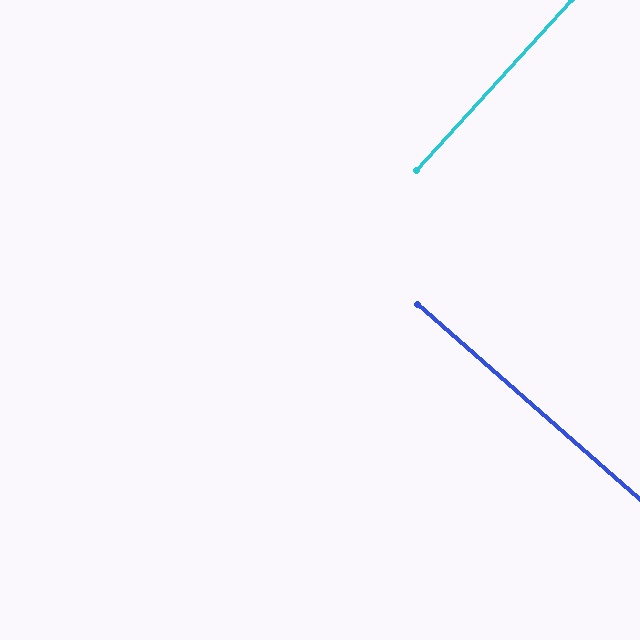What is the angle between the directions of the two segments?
Approximately 89 degrees.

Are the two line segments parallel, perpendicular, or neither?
Perpendicular — they meet at approximately 89°.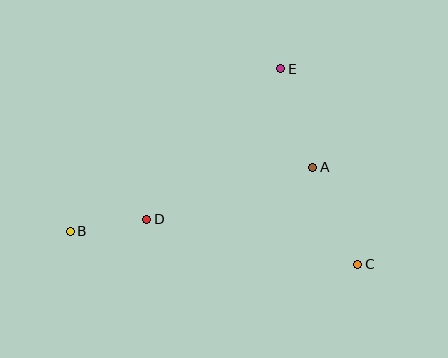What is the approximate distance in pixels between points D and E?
The distance between D and E is approximately 202 pixels.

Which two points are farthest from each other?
Points B and C are farthest from each other.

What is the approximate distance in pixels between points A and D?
The distance between A and D is approximately 174 pixels.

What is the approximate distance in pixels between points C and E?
The distance between C and E is approximately 210 pixels.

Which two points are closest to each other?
Points B and D are closest to each other.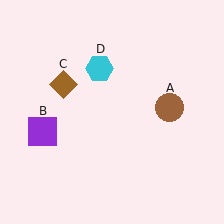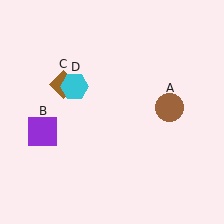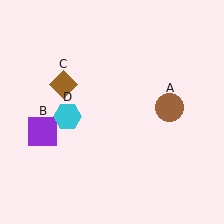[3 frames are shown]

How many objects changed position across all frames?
1 object changed position: cyan hexagon (object D).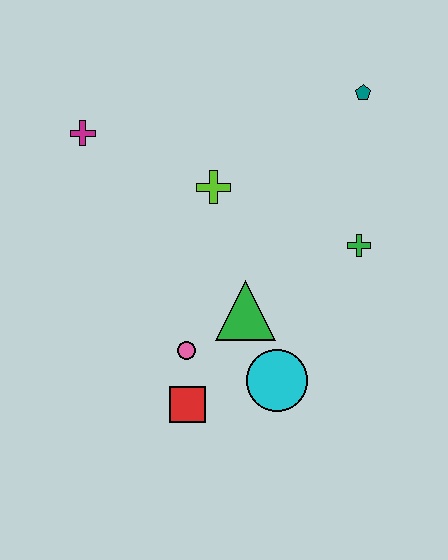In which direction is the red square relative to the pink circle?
The red square is below the pink circle.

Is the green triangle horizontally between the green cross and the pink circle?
Yes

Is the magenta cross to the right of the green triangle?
No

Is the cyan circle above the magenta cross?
No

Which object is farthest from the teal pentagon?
The red square is farthest from the teal pentagon.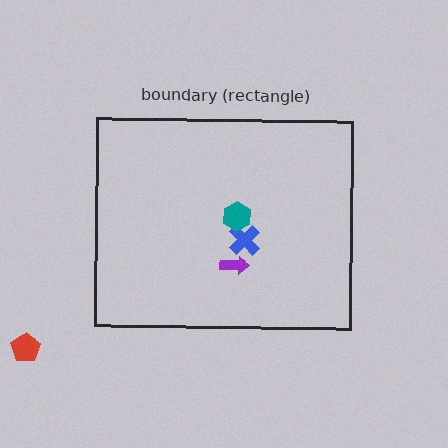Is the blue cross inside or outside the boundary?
Inside.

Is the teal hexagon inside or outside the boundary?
Inside.